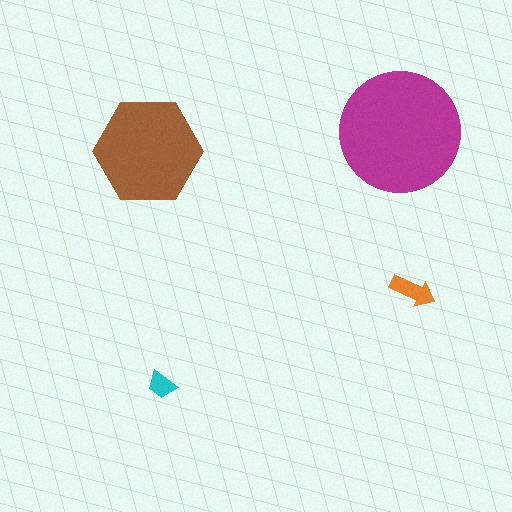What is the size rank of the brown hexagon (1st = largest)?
2nd.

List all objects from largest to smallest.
The magenta circle, the brown hexagon, the orange arrow, the cyan trapezoid.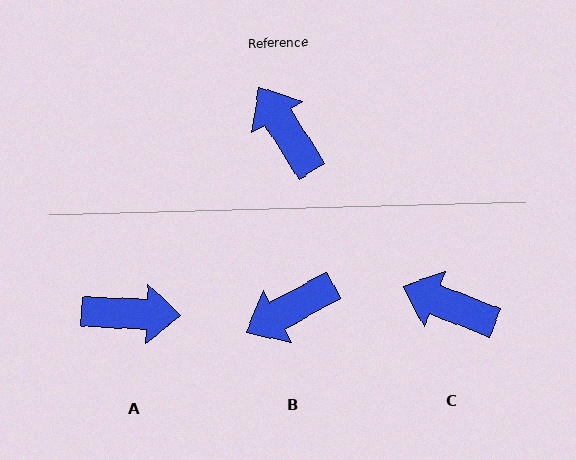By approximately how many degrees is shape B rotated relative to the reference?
Approximately 86 degrees counter-clockwise.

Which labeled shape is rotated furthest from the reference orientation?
A, about 125 degrees away.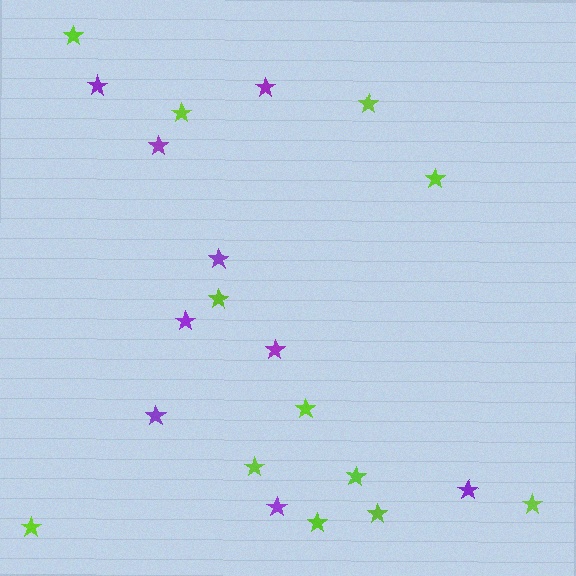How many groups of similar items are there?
There are 2 groups: one group of purple stars (9) and one group of lime stars (12).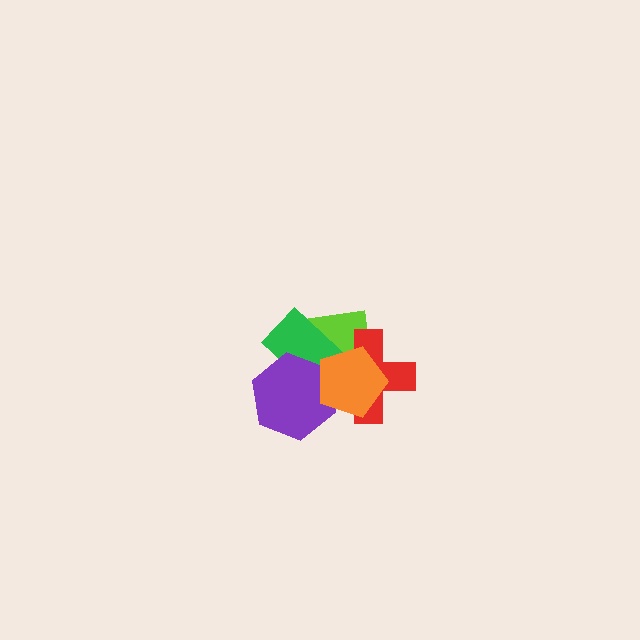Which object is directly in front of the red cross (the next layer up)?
The green rectangle is directly in front of the red cross.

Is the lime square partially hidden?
Yes, it is partially covered by another shape.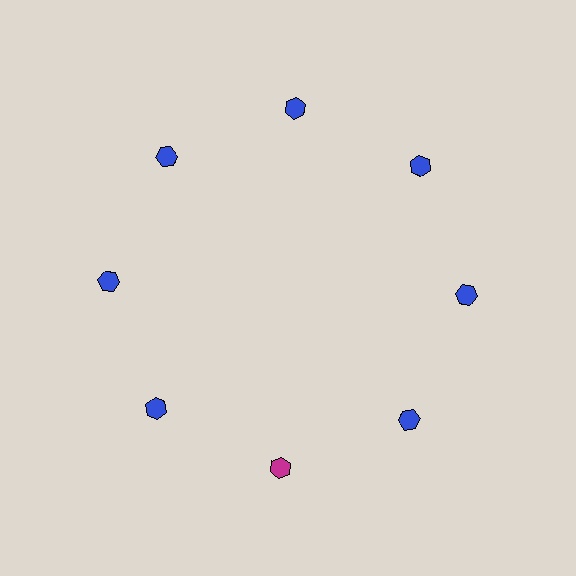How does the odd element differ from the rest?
It has a different color: magenta instead of blue.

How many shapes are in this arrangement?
There are 8 shapes arranged in a ring pattern.